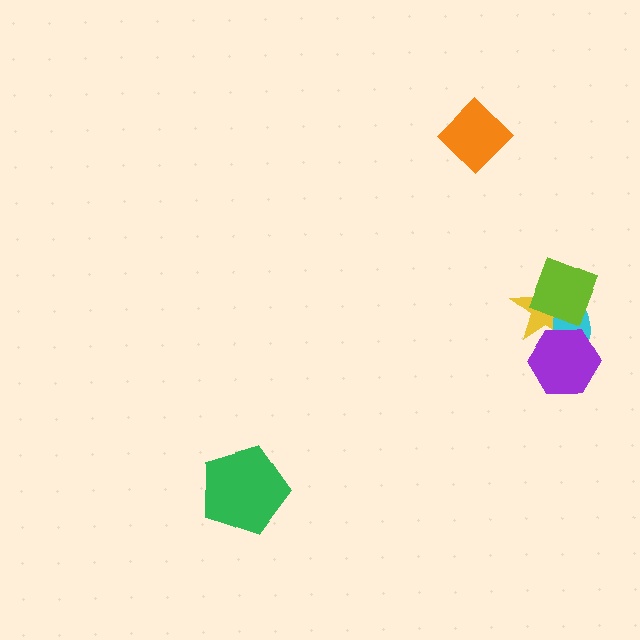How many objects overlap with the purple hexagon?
2 objects overlap with the purple hexagon.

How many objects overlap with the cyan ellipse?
3 objects overlap with the cyan ellipse.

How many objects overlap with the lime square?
2 objects overlap with the lime square.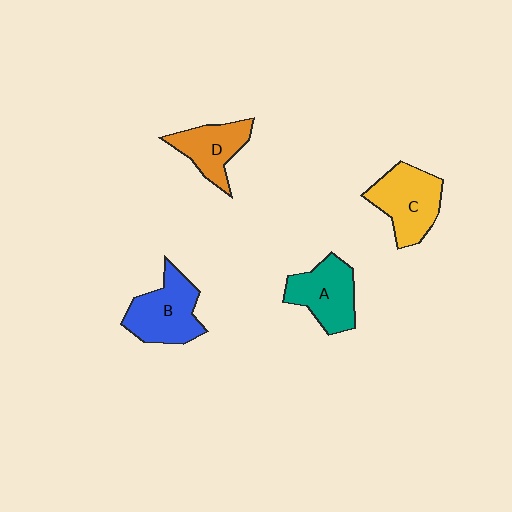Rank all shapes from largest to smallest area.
From largest to smallest: C (yellow), B (blue), A (teal), D (orange).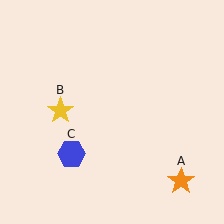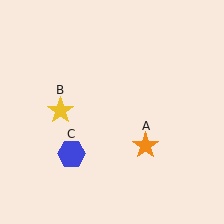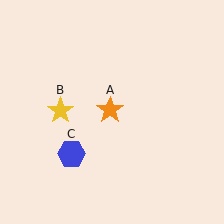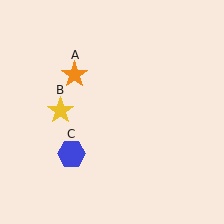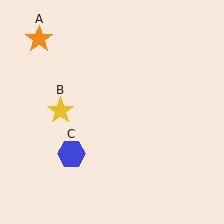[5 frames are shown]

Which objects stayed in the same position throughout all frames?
Yellow star (object B) and blue hexagon (object C) remained stationary.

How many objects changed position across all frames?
1 object changed position: orange star (object A).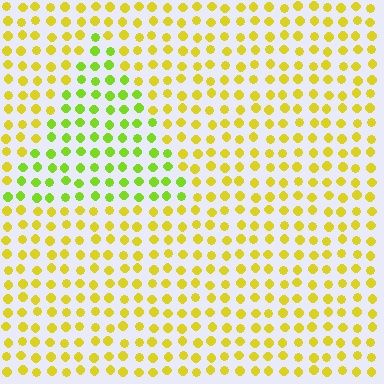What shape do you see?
I see a triangle.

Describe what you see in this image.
The image is filled with small yellow elements in a uniform arrangement. A triangle-shaped region is visible where the elements are tinted to a slightly different hue, forming a subtle color boundary.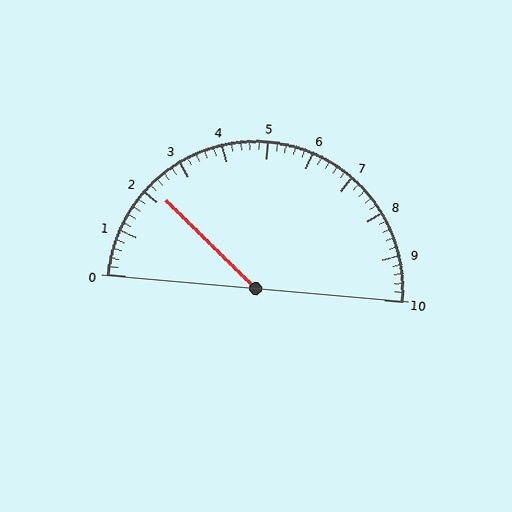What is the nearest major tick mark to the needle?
The nearest major tick mark is 2.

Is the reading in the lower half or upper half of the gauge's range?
The reading is in the lower half of the range (0 to 10).